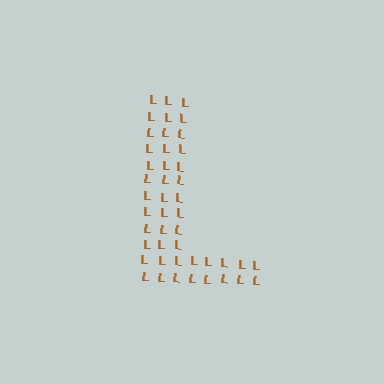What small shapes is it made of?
It is made of small letter L's.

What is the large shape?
The large shape is the letter L.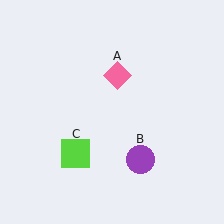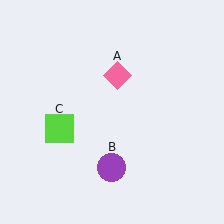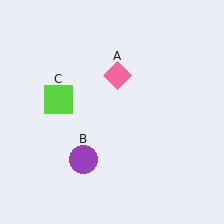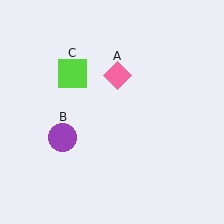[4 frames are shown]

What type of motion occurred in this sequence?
The purple circle (object B), lime square (object C) rotated clockwise around the center of the scene.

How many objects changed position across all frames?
2 objects changed position: purple circle (object B), lime square (object C).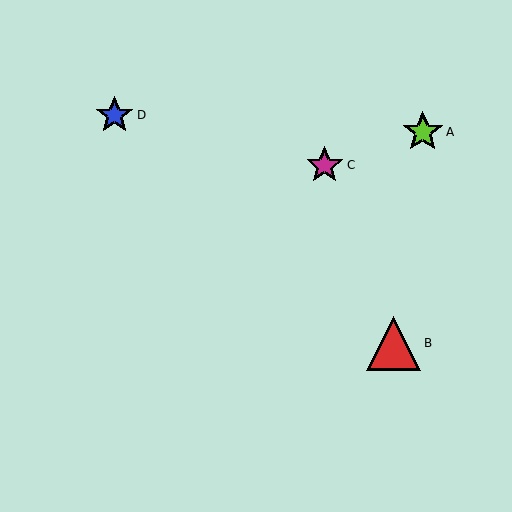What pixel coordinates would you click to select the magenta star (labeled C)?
Click at (325, 165) to select the magenta star C.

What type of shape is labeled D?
Shape D is a blue star.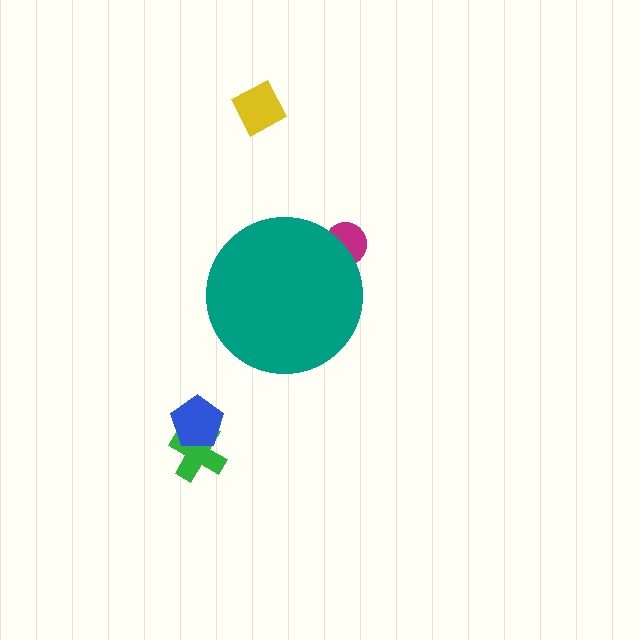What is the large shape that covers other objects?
A teal circle.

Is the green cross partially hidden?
No, the green cross is fully visible.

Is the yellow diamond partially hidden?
No, the yellow diamond is fully visible.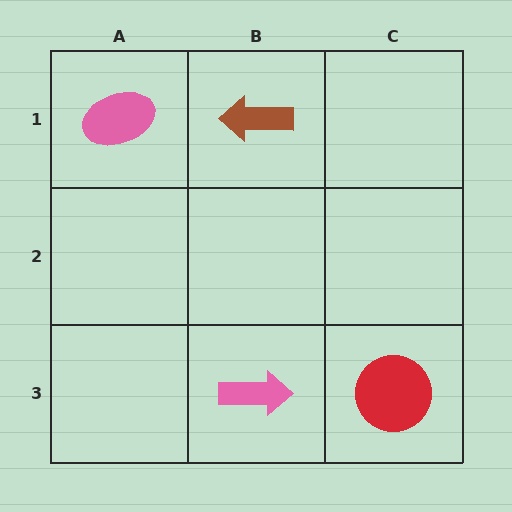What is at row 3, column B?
A pink arrow.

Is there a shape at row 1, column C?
No, that cell is empty.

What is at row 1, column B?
A brown arrow.